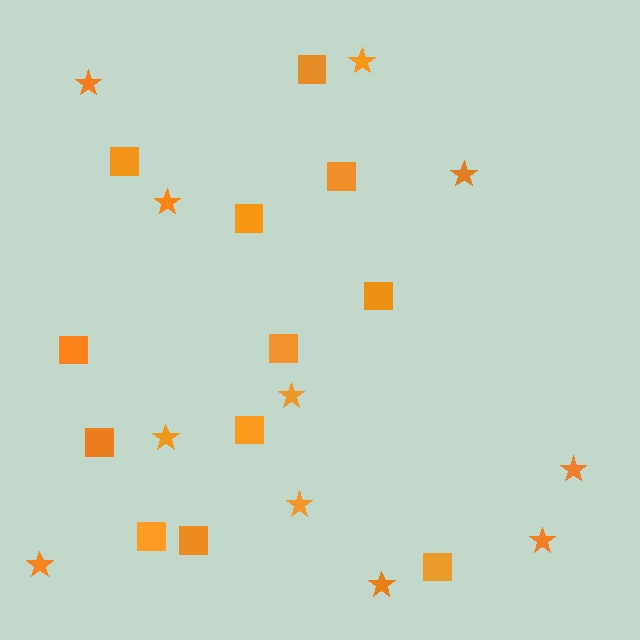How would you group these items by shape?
There are 2 groups: one group of stars (11) and one group of squares (12).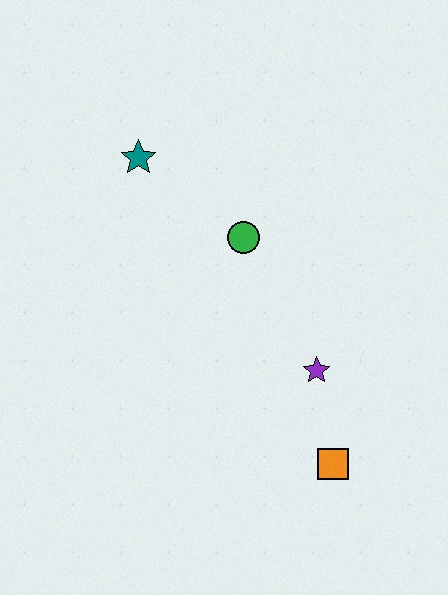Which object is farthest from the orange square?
The teal star is farthest from the orange square.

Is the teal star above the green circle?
Yes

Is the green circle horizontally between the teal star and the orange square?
Yes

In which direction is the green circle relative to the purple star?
The green circle is above the purple star.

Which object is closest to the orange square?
The purple star is closest to the orange square.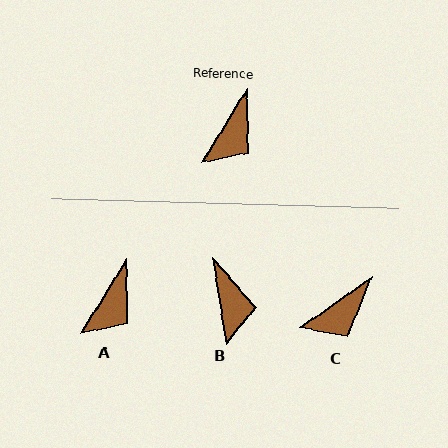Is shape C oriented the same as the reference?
No, it is off by about 23 degrees.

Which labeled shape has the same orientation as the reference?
A.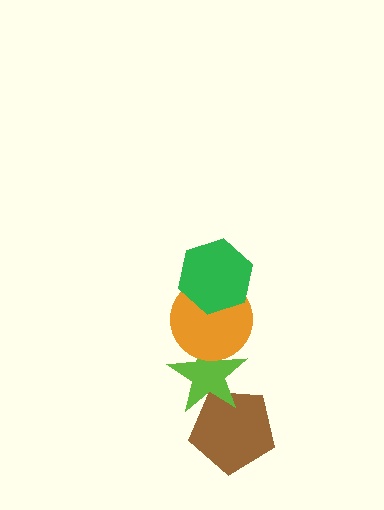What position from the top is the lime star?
The lime star is 3rd from the top.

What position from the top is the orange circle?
The orange circle is 2nd from the top.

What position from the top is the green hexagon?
The green hexagon is 1st from the top.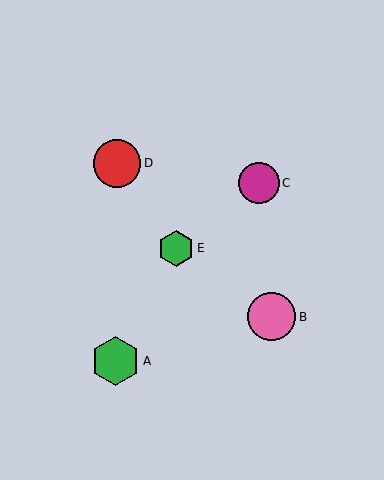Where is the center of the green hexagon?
The center of the green hexagon is at (116, 361).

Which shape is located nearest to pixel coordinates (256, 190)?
The magenta circle (labeled C) at (259, 183) is nearest to that location.